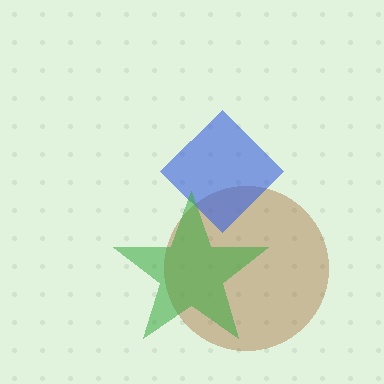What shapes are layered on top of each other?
The layered shapes are: a brown circle, a blue diamond, a green star.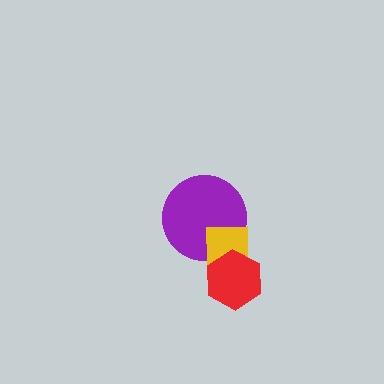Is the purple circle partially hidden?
Yes, it is partially covered by another shape.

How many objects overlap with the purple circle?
1 object overlaps with the purple circle.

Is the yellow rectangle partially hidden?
Yes, it is partially covered by another shape.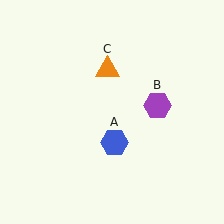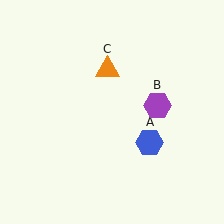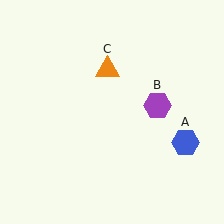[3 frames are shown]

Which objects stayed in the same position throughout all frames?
Purple hexagon (object B) and orange triangle (object C) remained stationary.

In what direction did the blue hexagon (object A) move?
The blue hexagon (object A) moved right.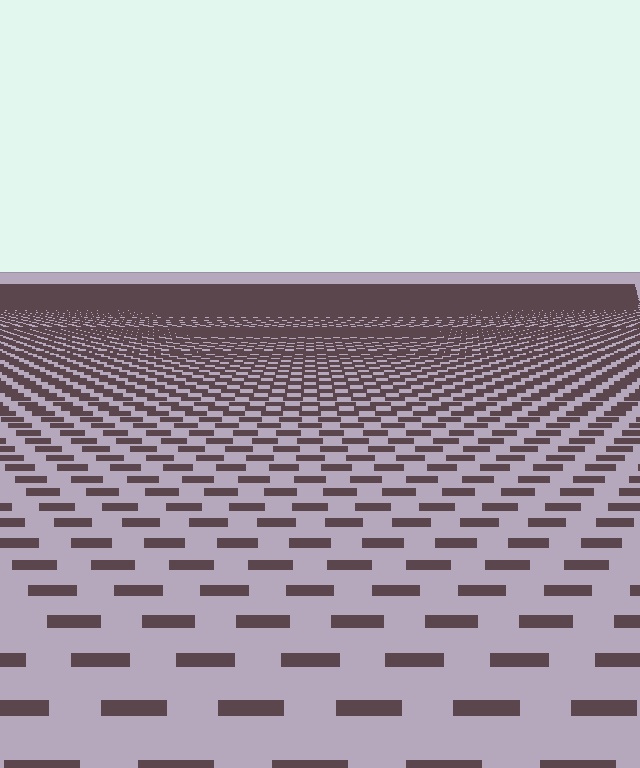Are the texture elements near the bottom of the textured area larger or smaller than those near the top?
Larger. Near the bottom, elements are closer to the viewer and appear at a bigger on-screen size.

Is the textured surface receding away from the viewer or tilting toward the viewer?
The surface is receding away from the viewer. Texture elements get smaller and denser toward the top.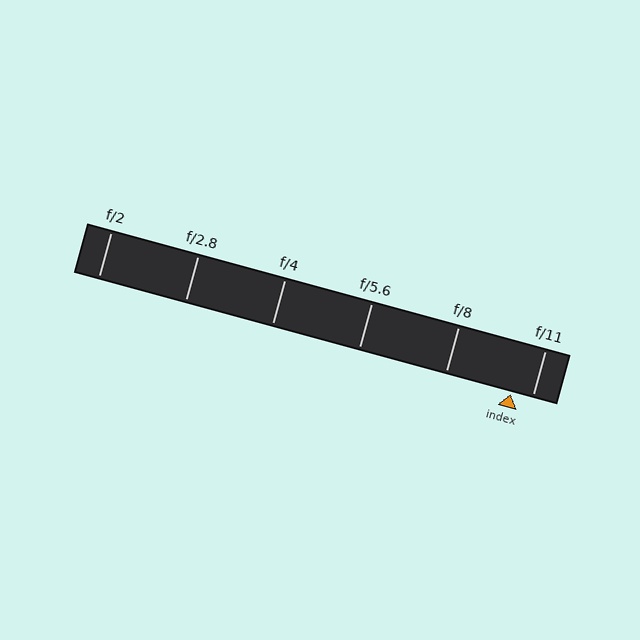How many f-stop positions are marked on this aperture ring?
There are 6 f-stop positions marked.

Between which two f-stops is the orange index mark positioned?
The index mark is between f/8 and f/11.